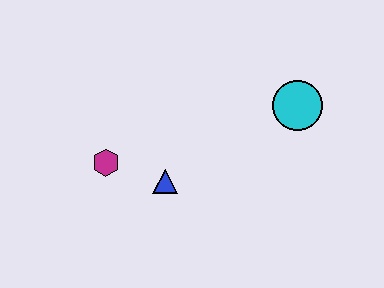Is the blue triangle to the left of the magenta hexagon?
No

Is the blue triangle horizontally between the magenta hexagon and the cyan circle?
Yes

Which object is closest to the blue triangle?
The magenta hexagon is closest to the blue triangle.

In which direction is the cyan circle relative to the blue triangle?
The cyan circle is to the right of the blue triangle.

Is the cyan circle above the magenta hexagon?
Yes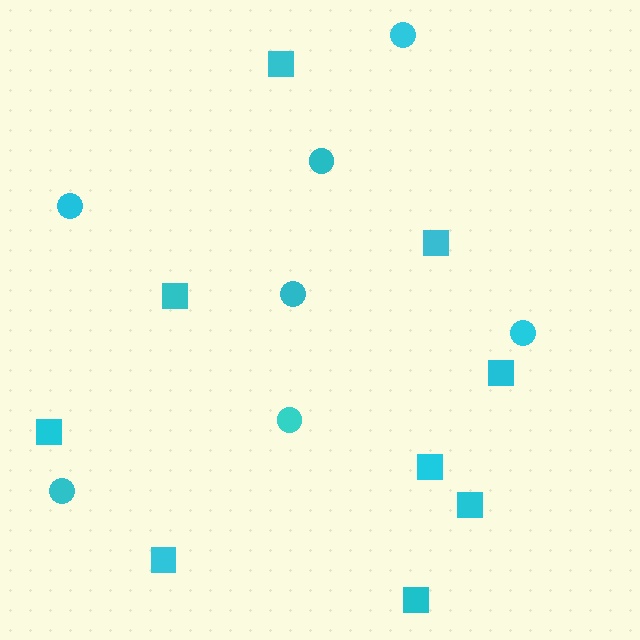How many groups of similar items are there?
There are 2 groups: one group of circles (7) and one group of squares (9).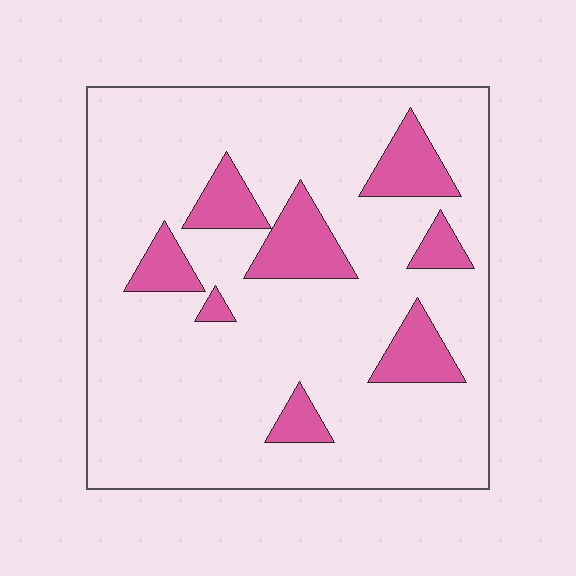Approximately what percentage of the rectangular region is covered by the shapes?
Approximately 15%.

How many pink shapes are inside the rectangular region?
8.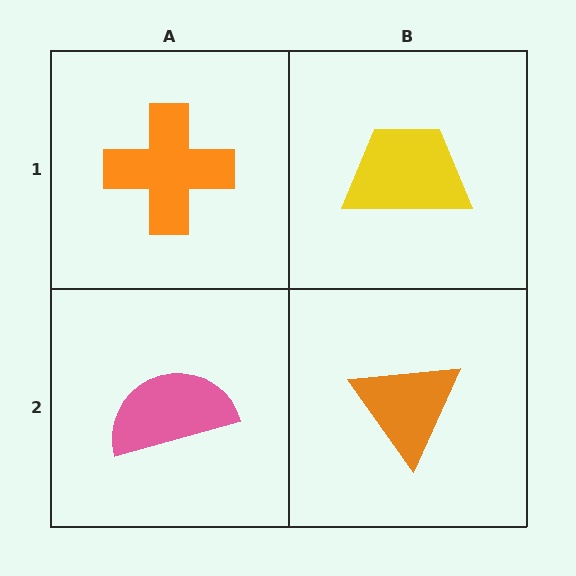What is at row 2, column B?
An orange triangle.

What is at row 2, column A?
A pink semicircle.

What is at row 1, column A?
An orange cross.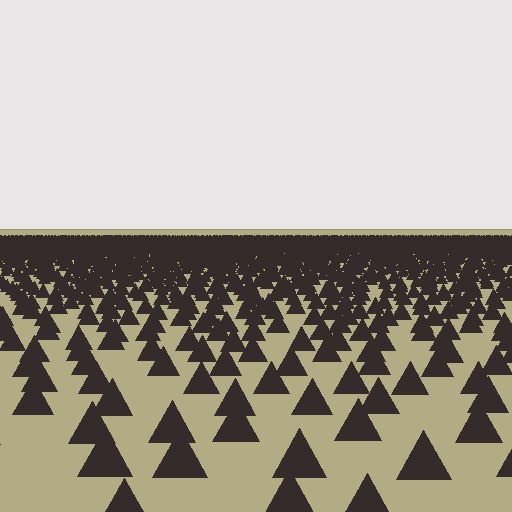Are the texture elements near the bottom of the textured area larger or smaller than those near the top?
Larger. Near the bottom, elements are closer to the viewer and appear at a bigger on-screen size.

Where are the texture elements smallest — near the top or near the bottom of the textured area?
Near the top.